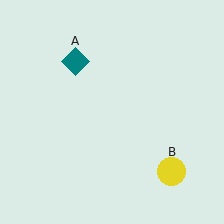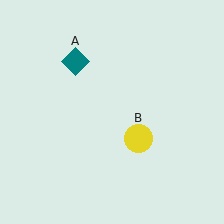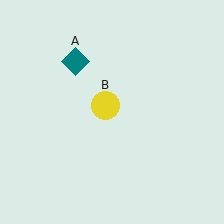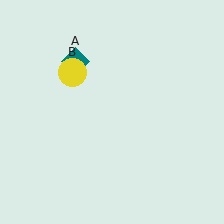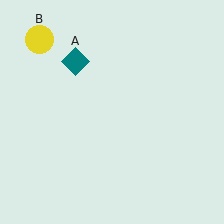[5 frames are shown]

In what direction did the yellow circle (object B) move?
The yellow circle (object B) moved up and to the left.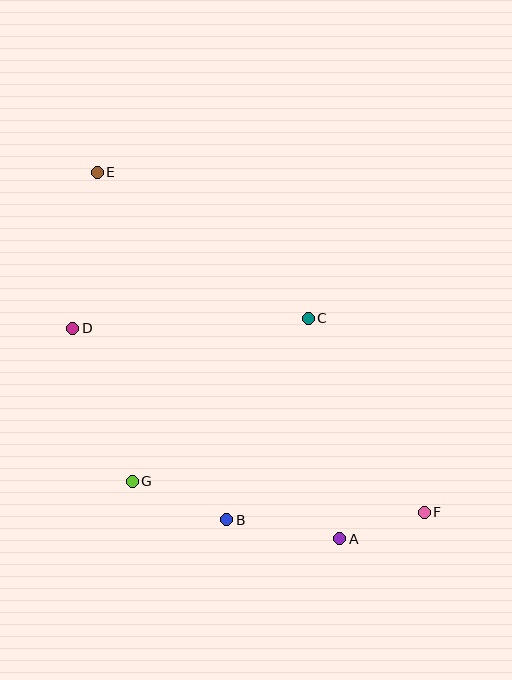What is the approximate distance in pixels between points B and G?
The distance between B and G is approximately 102 pixels.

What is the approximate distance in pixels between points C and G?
The distance between C and G is approximately 240 pixels.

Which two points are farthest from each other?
Points E and F are farthest from each other.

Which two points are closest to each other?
Points A and F are closest to each other.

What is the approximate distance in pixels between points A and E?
The distance between A and E is approximately 440 pixels.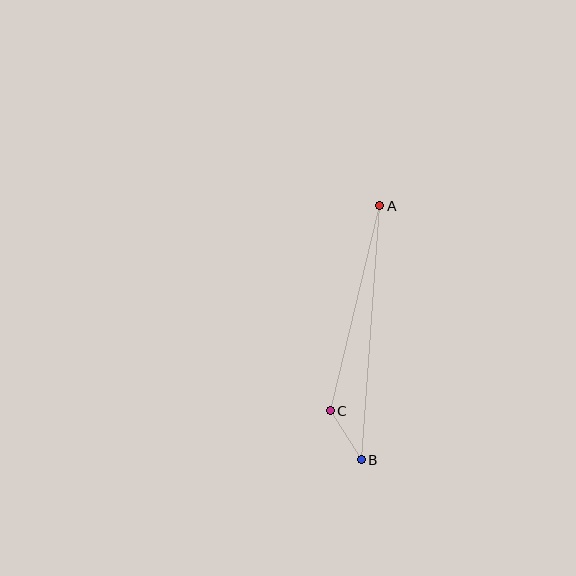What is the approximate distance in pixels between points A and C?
The distance between A and C is approximately 211 pixels.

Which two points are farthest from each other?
Points A and B are farthest from each other.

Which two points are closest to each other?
Points B and C are closest to each other.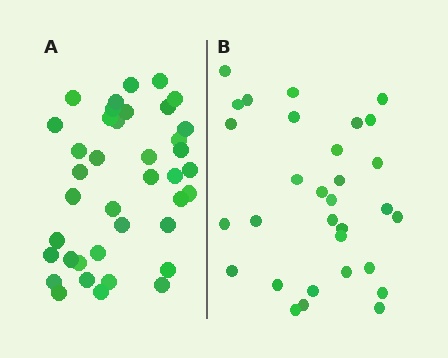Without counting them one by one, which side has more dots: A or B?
Region A (the left region) has more dots.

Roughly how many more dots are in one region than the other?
Region A has roughly 8 or so more dots than region B.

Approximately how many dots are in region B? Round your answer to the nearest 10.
About 30 dots. (The exact count is 31, which rounds to 30.)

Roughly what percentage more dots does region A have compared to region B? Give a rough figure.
About 25% more.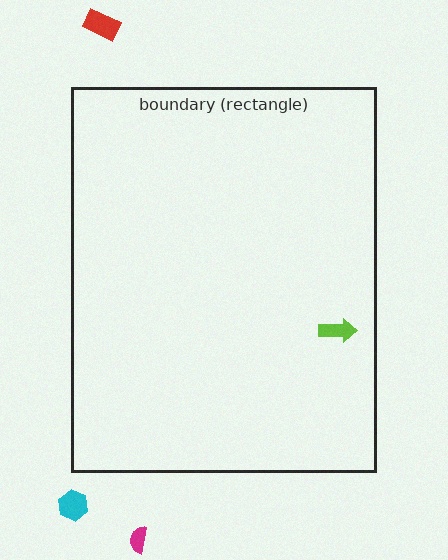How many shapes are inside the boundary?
1 inside, 3 outside.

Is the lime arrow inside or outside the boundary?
Inside.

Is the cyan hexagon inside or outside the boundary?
Outside.